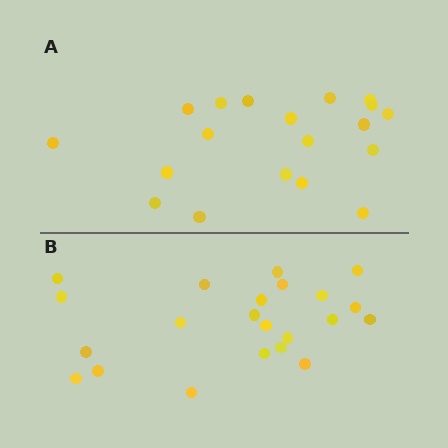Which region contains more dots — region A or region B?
Region B (the bottom region) has more dots.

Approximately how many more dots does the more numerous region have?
Region B has just a few more — roughly 2 or 3 more dots than region A.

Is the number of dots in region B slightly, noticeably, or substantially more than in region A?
Region B has only slightly more — the two regions are fairly close. The ratio is roughly 1.2 to 1.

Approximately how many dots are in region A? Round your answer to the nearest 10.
About 20 dots. (The exact count is 19, which rounds to 20.)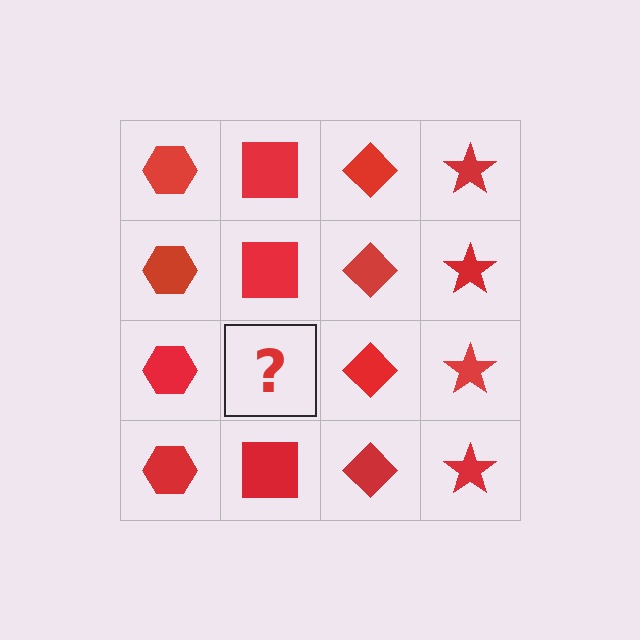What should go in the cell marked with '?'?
The missing cell should contain a red square.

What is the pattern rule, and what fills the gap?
The rule is that each column has a consistent shape. The gap should be filled with a red square.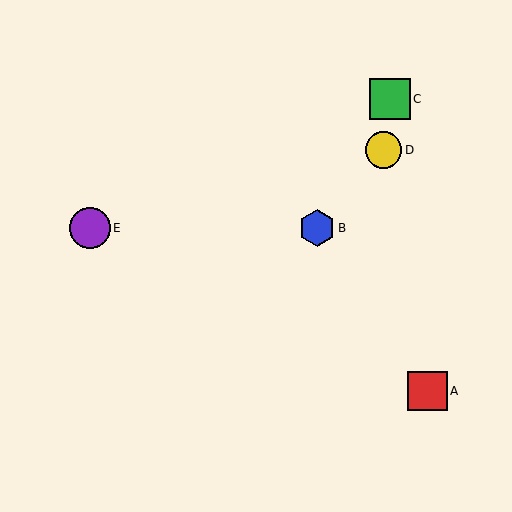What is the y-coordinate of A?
Object A is at y≈391.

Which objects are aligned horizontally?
Objects B, E are aligned horizontally.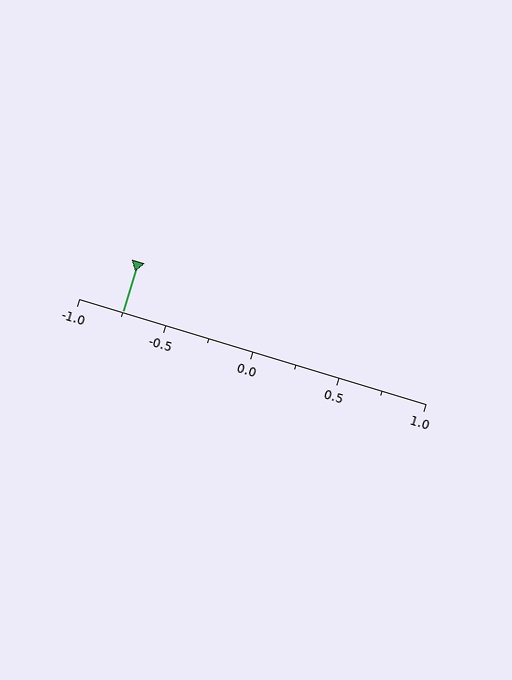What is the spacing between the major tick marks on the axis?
The major ticks are spaced 0.5 apart.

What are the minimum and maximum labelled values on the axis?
The axis runs from -1.0 to 1.0.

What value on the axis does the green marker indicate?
The marker indicates approximately -0.75.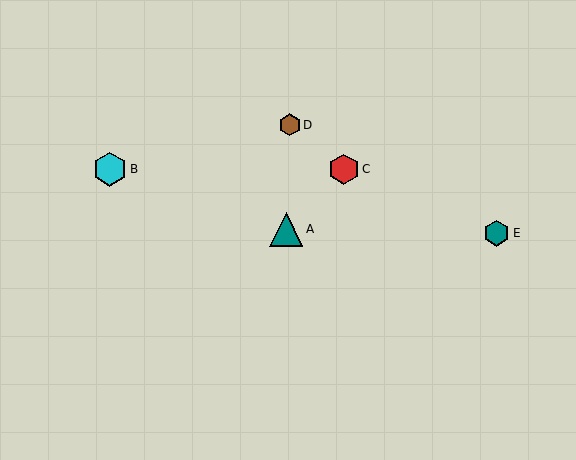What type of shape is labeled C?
Shape C is a red hexagon.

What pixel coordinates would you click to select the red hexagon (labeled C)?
Click at (344, 169) to select the red hexagon C.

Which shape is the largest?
The cyan hexagon (labeled B) is the largest.